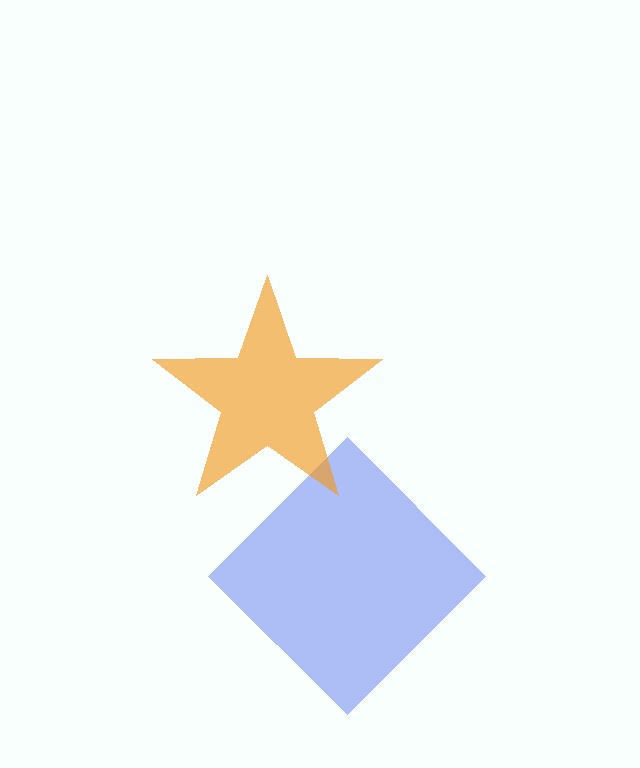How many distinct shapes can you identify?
There are 2 distinct shapes: a blue diamond, an orange star.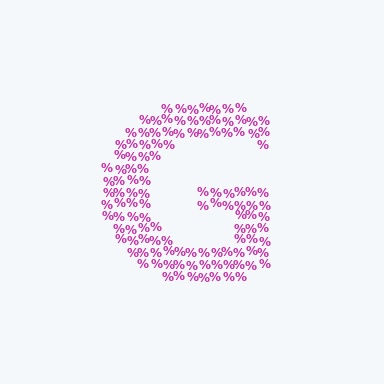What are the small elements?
The small elements are percent signs.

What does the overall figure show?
The overall figure shows the letter G.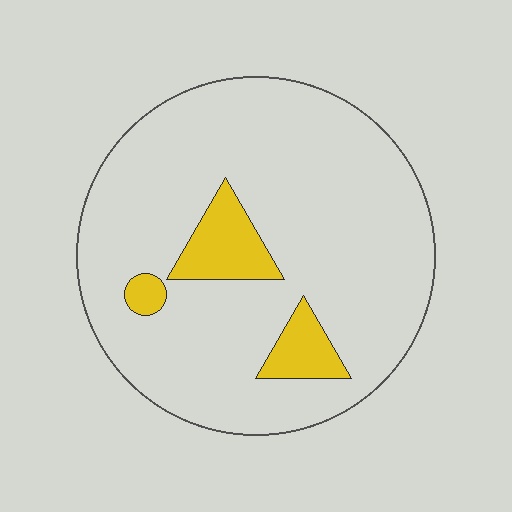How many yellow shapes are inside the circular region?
3.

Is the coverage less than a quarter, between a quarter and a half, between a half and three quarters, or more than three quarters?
Less than a quarter.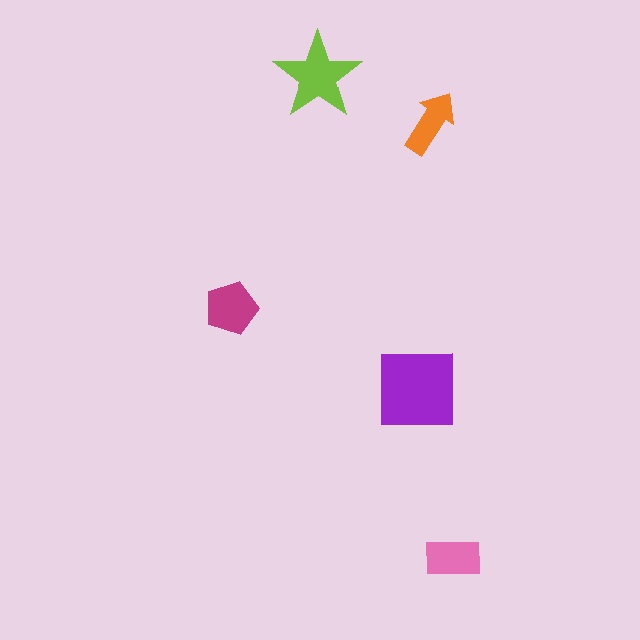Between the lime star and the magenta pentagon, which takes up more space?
The lime star.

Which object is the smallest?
The orange arrow.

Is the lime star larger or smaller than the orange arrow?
Larger.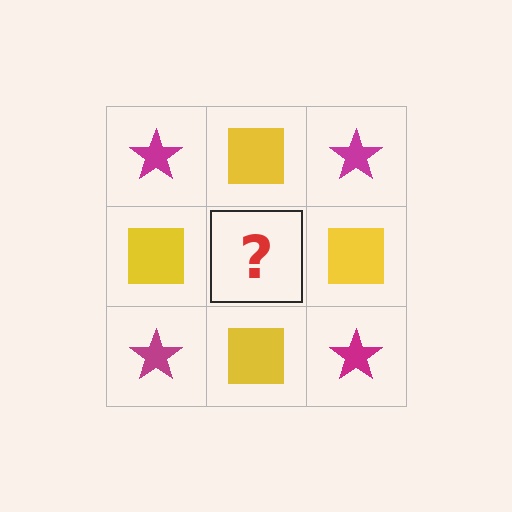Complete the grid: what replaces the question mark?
The question mark should be replaced with a magenta star.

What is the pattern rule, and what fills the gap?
The rule is that it alternates magenta star and yellow square in a checkerboard pattern. The gap should be filled with a magenta star.